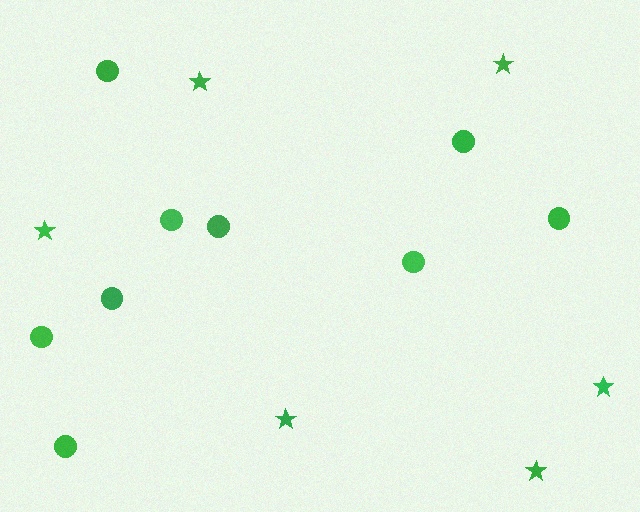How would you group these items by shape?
There are 2 groups: one group of circles (9) and one group of stars (6).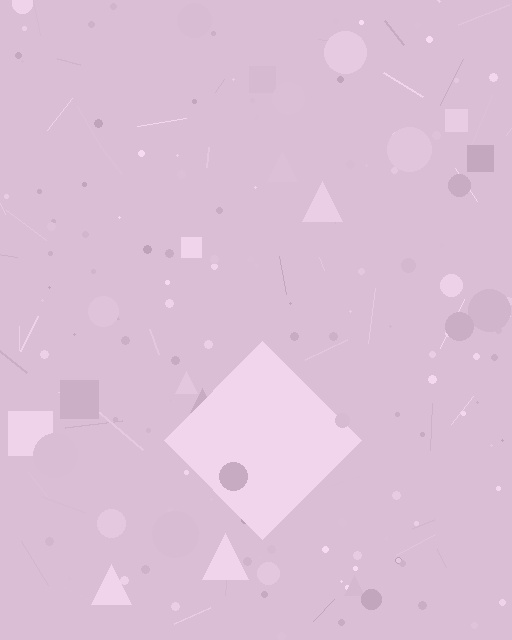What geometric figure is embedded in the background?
A diamond is embedded in the background.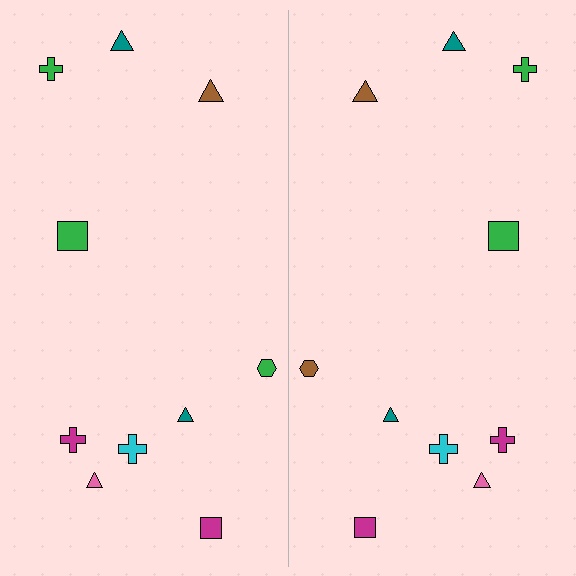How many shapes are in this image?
There are 20 shapes in this image.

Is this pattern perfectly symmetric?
No, the pattern is not perfectly symmetric. The brown hexagon on the right side breaks the symmetry — its mirror counterpart is green.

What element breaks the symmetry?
The brown hexagon on the right side breaks the symmetry — its mirror counterpart is green.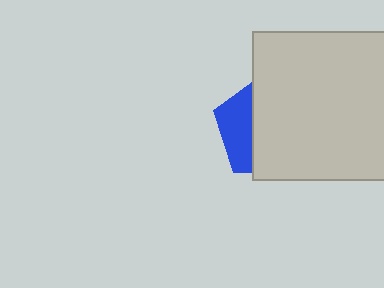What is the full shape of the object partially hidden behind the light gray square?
The partially hidden object is a blue pentagon.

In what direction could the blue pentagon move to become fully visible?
The blue pentagon could move left. That would shift it out from behind the light gray square entirely.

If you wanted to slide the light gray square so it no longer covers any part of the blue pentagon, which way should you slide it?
Slide it right — that is the most direct way to separate the two shapes.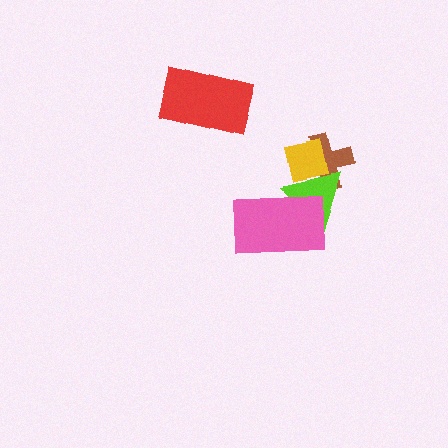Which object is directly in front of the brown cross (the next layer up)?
The yellow square is directly in front of the brown cross.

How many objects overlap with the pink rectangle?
1 object overlaps with the pink rectangle.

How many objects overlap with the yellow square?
2 objects overlap with the yellow square.